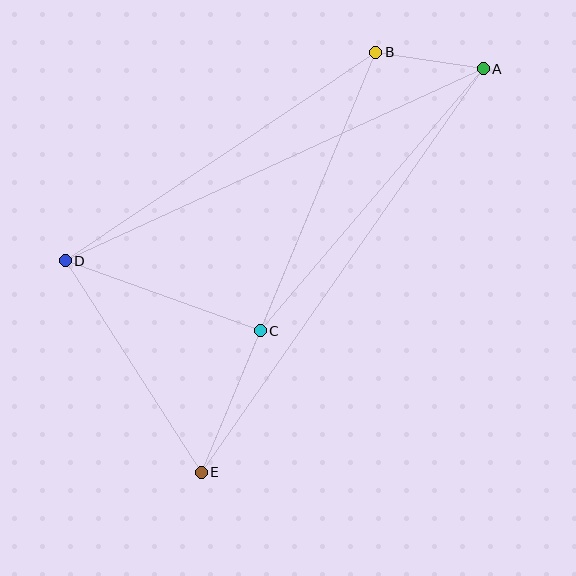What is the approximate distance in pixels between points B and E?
The distance between B and E is approximately 455 pixels.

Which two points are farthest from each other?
Points A and E are farthest from each other.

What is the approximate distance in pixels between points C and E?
The distance between C and E is approximately 153 pixels.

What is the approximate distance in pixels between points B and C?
The distance between B and C is approximately 302 pixels.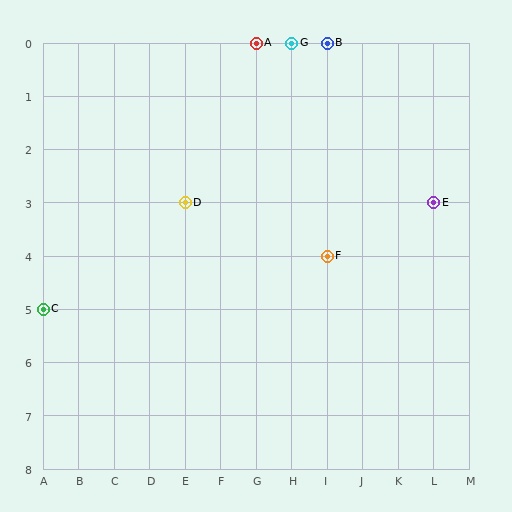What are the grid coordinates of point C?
Point C is at grid coordinates (A, 5).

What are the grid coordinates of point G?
Point G is at grid coordinates (H, 0).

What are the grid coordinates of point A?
Point A is at grid coordinates (G, 0).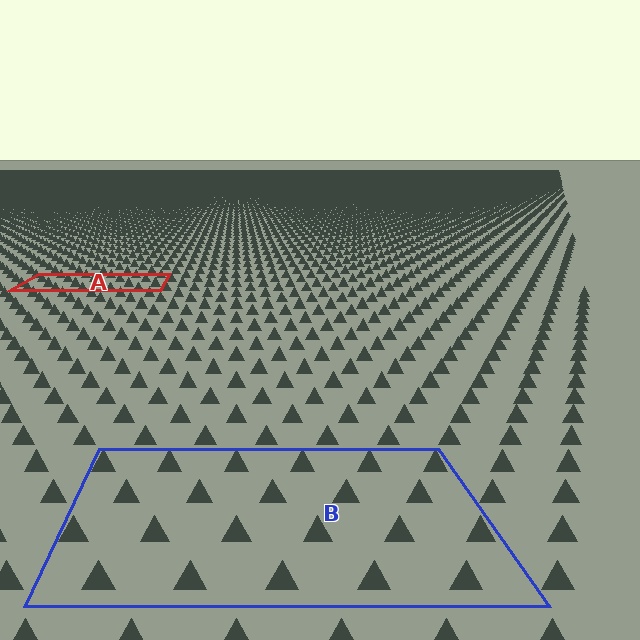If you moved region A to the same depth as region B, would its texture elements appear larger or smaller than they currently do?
They would appear larger. At a closer depth, the same texture elements are projected at a bigger on-screen size.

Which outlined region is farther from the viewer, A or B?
Region A is farther from the viewer — the texture elements inside it appear smaller and more densely packed.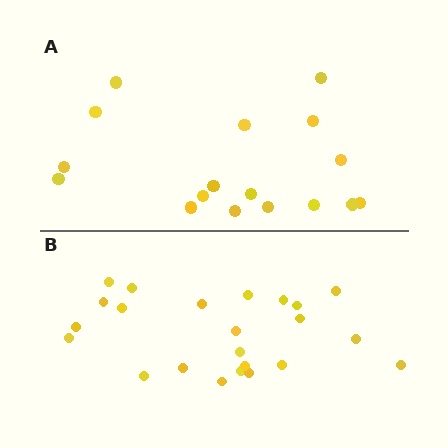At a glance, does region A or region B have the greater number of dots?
Region B (the bottom region) has more dots.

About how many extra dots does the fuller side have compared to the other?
Region B has about 6 more dots than region A.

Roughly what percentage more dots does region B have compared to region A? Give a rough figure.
About 35% more.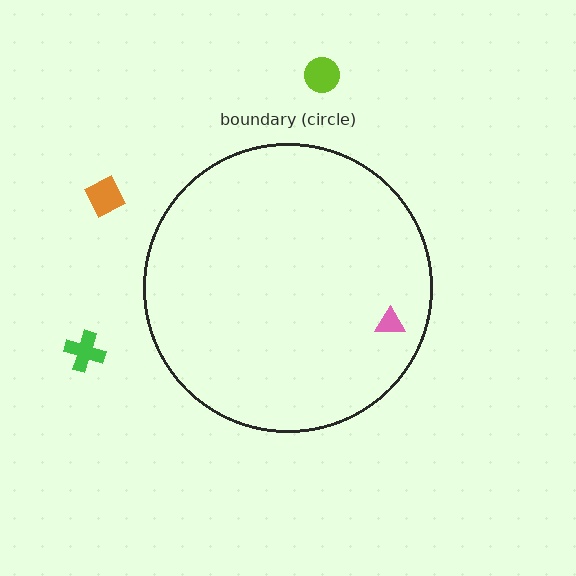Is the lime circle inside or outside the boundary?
Outside.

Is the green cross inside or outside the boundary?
Outside.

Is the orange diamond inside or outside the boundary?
Outside.